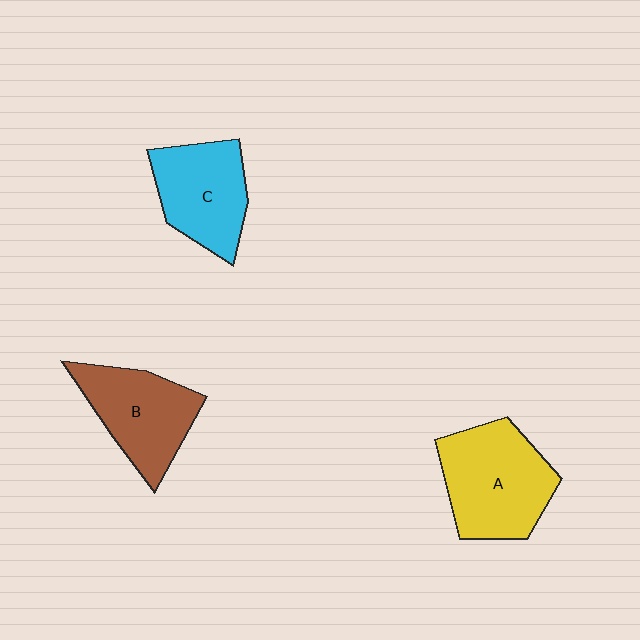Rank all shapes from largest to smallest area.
From largest to smallest: A (yellow), B (brown), C (cyan).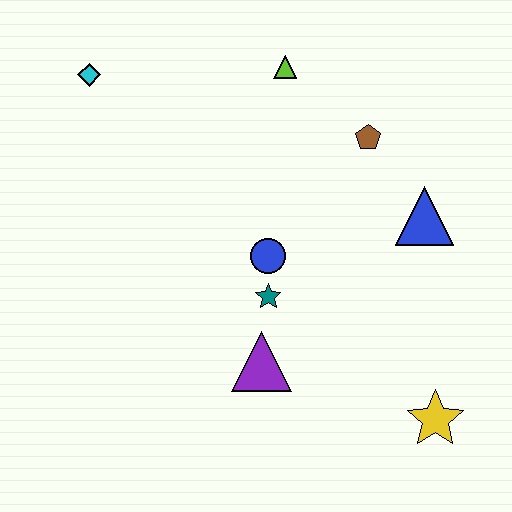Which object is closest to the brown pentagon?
The blue triangle is closest to the brown pentagon.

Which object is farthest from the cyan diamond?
The yellow star is farthest from the cyan diamond.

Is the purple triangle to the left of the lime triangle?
Yes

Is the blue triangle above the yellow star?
Yes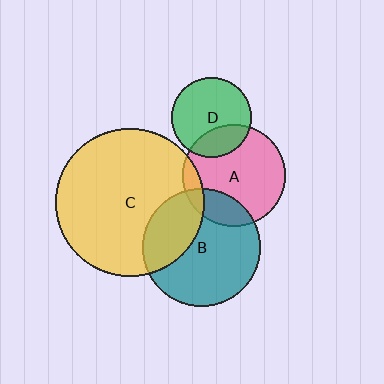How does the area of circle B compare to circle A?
Approximately 1.3 times.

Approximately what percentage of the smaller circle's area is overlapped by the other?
Approximately 30%.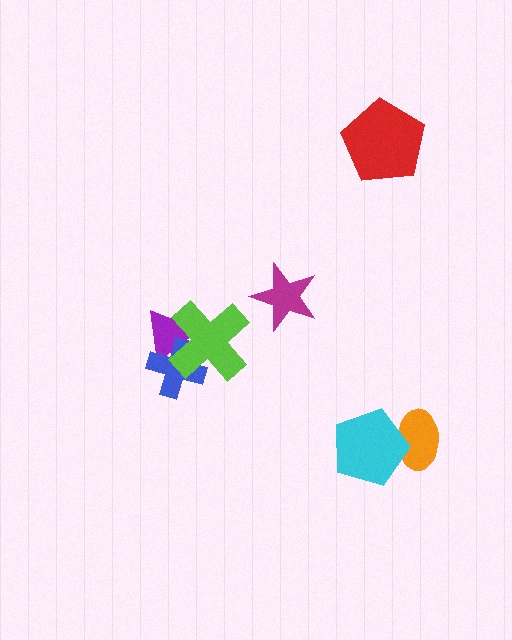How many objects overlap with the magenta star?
0 objects overlap with the magenta star.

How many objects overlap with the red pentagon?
0 objects overlap with the red pentagon.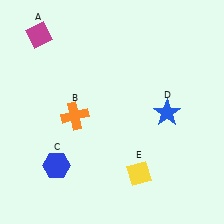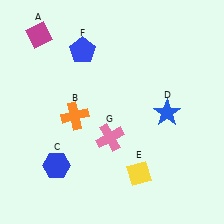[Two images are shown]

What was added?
A blue pentagon (F), a pink cross (G) were added in Image 2.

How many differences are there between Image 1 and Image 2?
There are 2 differences between the two images.